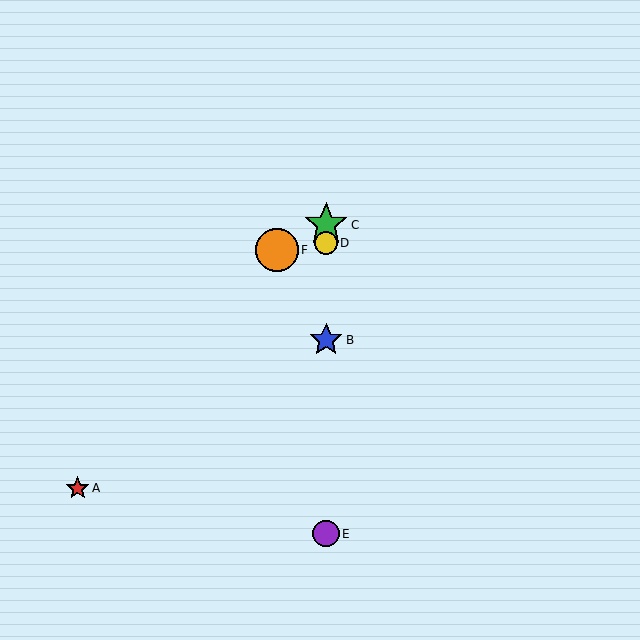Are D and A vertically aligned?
No, D is at x≈326 and A is at x≈78.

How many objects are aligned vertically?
4 objects (B, C, D, E) are aligned vertically.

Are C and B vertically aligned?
Yes, both are at x≈326.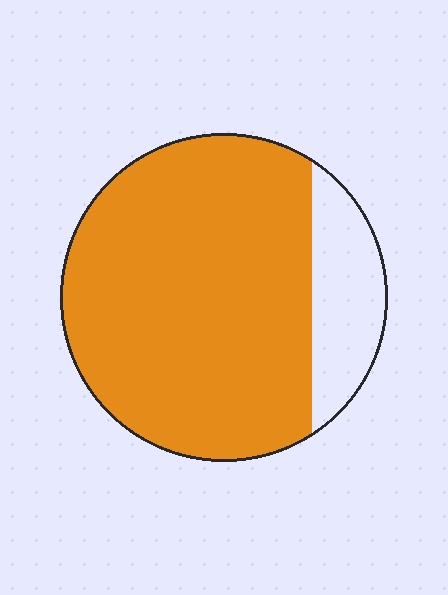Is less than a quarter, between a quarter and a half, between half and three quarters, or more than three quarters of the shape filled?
More than three quarters.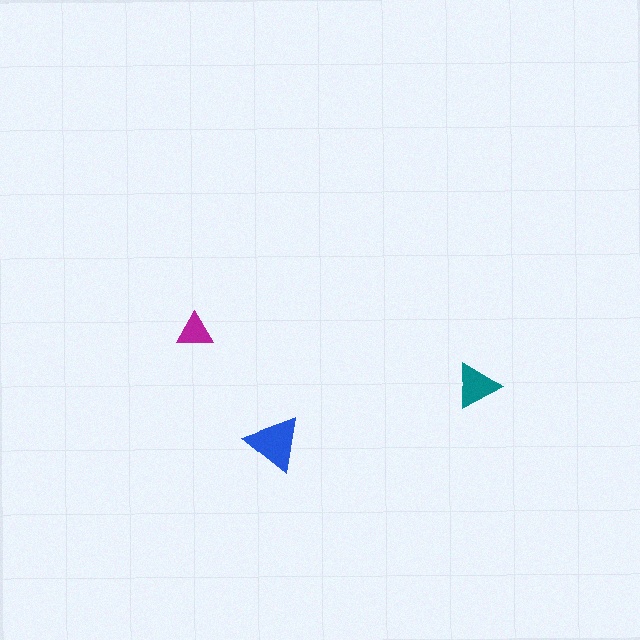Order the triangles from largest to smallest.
the blue one, the teal one, the magenta one.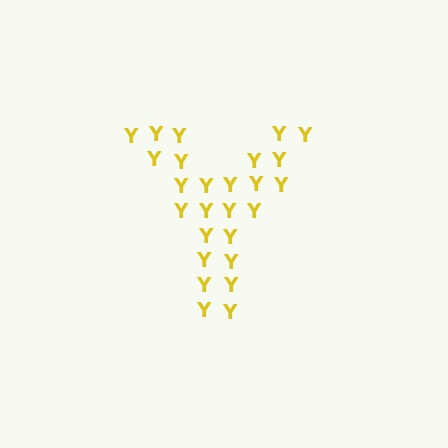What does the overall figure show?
The overall figure shows the letter Y.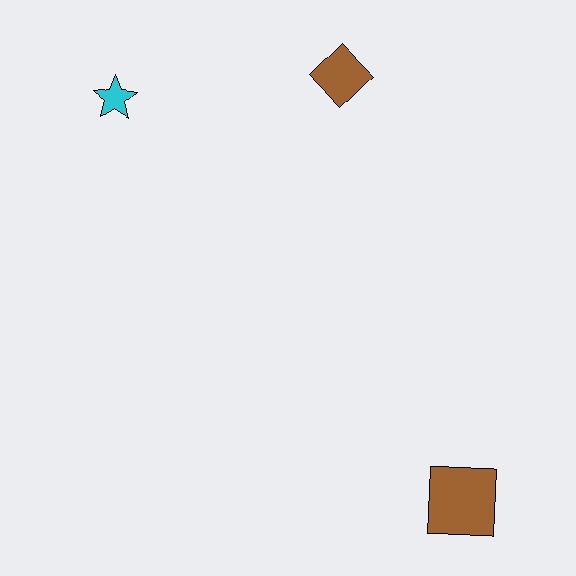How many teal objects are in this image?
There are no teal objects.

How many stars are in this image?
There is 1 star.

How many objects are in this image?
There are 3 objects.